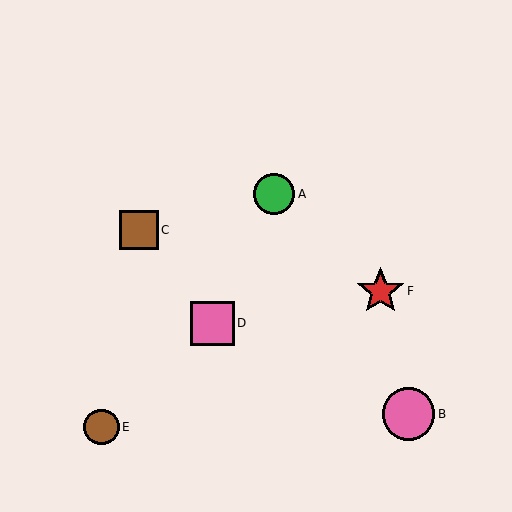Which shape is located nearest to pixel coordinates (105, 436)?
The brown circle (labeled E) at (101, 427) is nearest to that location.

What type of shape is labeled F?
Shape F is a red star.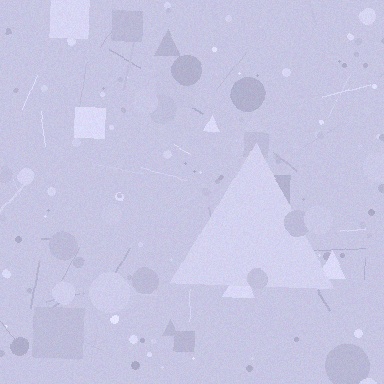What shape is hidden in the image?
A triangle is hidden in the image.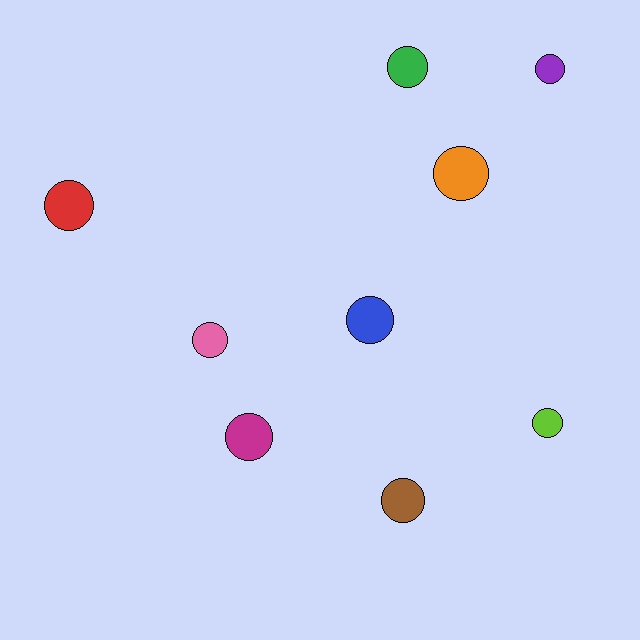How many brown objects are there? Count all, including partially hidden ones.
There is 1 brown object.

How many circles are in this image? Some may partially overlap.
There are 9 circles.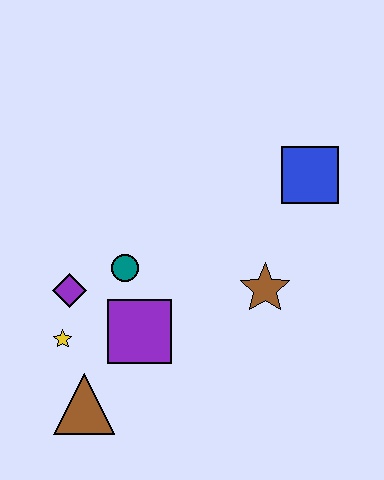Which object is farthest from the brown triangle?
The blue square is farthest from the brown triangle.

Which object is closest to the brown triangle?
The yellow star is closest to the brown triangle.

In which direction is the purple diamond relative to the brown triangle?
The purple diamond is above the brown triangle.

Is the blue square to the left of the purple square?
No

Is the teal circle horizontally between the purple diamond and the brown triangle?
No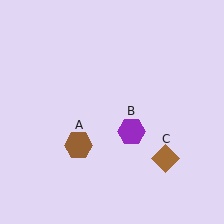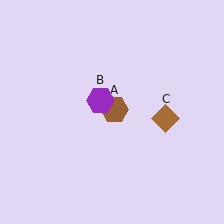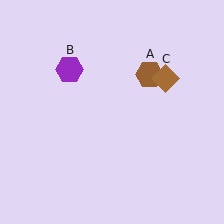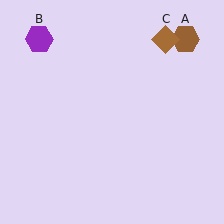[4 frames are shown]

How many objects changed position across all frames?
3 objects changed position: brown hexagon (object A), purple hexagon (object B), brown diamond (object C).